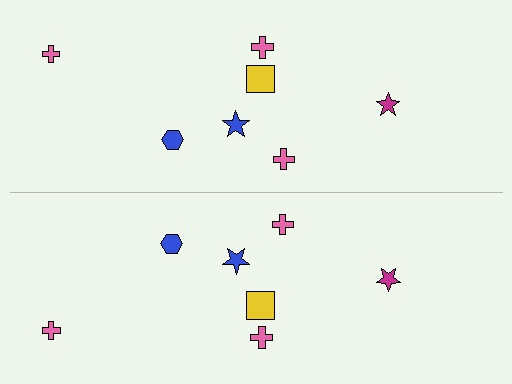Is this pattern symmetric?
Yes, this pattern has bilateral (reflection) symmetry.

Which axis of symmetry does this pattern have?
The pattern has a horizontal axis of symmetry running through the center of the image.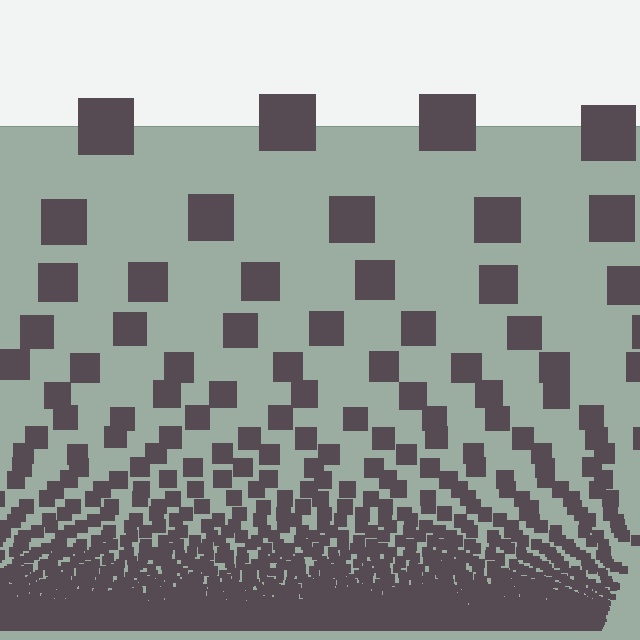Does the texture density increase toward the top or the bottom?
Density increases toward the bottom.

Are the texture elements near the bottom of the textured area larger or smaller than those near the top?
Smaller. The gradient is inverted — elements near the bottom are smaller and denser.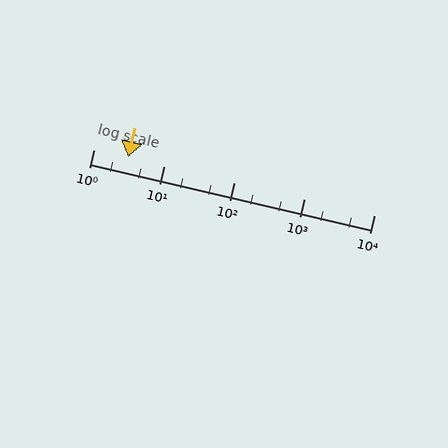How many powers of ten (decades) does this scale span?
The scale spans 4 decades, from 1 to 10000.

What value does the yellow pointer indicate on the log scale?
The pointer indicates approximately 3.1.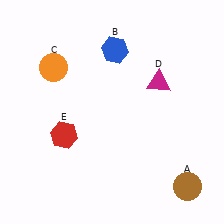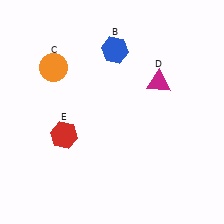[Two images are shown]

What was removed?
The brown circle (A) was removed in Image 2.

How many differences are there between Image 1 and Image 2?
There is 1 difference between the two images.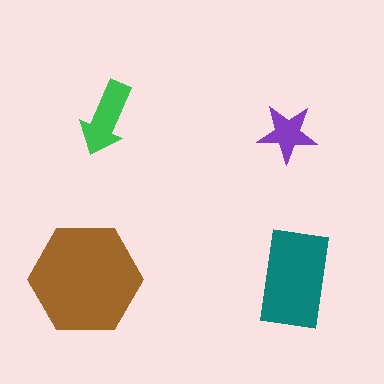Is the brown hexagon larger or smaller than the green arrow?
Larger.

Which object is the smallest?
The purple star.